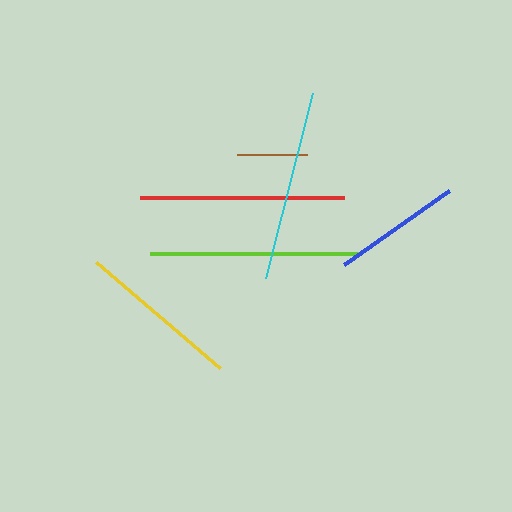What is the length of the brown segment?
The brown segment is approximately 69 pixels long.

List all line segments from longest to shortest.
From longest to shortest: lime, red, cyan, yellow, blue, brown.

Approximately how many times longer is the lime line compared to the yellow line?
The lime line is approximately 1.3 times the length of the yellow line.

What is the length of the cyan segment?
The cyan segment is approximately 190 pixels long.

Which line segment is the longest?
The lime line is the longest at approximately 211 pixels.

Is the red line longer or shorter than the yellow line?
The red line is longer than the yellow line.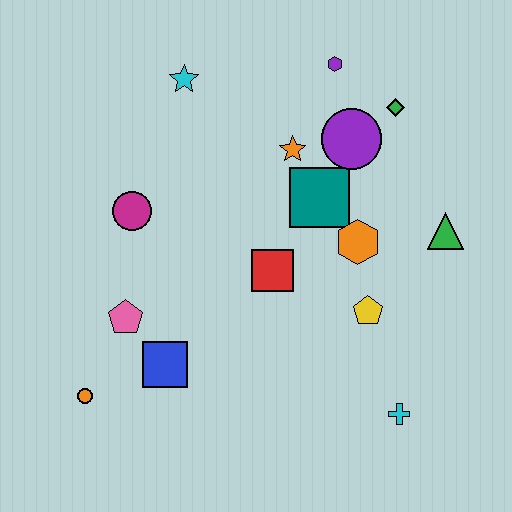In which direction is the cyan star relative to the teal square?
The cyan star is to the left of the teal square.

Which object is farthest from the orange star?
The orange circle is farthest from the orange star.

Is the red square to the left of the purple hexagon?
Yes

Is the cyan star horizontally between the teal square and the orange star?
No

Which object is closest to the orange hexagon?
The teal square is closest to the orange hexagon.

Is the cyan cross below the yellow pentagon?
Yes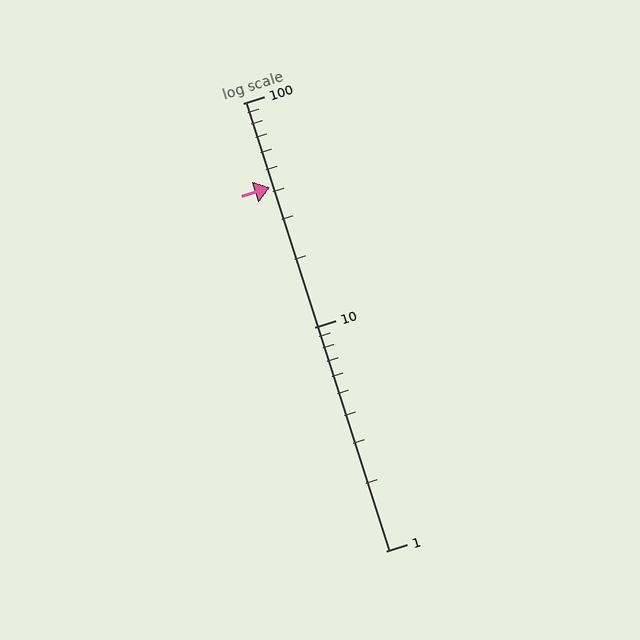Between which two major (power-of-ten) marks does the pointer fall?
The pointer is between 10 and 100.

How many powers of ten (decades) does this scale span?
The scale spans 2 decades, from 1 to 100.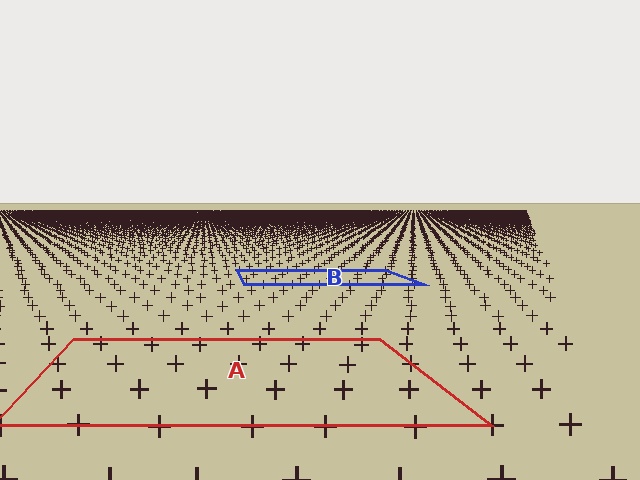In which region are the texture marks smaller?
The texture marks are smaller in region B, because it is farther away.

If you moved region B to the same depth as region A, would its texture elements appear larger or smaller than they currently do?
They would appear larger. At a closer depth, the same texture elements are projected at a bigger on-screen size.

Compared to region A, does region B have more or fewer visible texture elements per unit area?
Region B has more texture elements per unit area — they are packed more densely because it is farther away.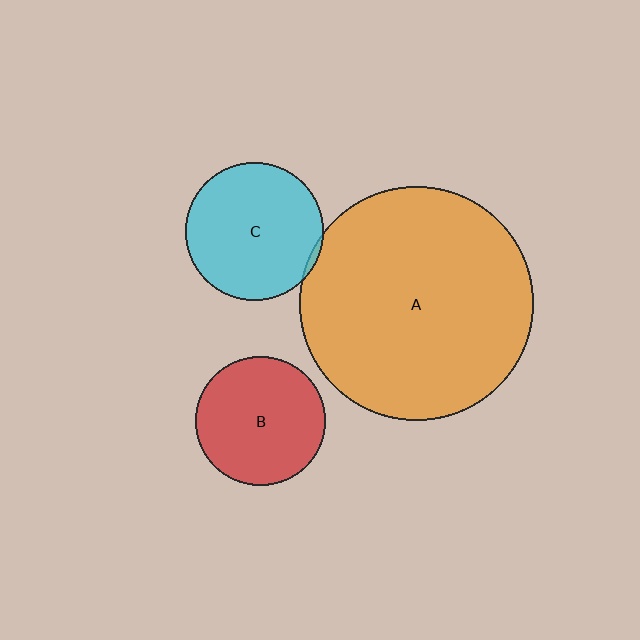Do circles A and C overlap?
Yes.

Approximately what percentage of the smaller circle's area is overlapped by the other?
Approximately 5%.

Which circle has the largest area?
Circle A (orange).